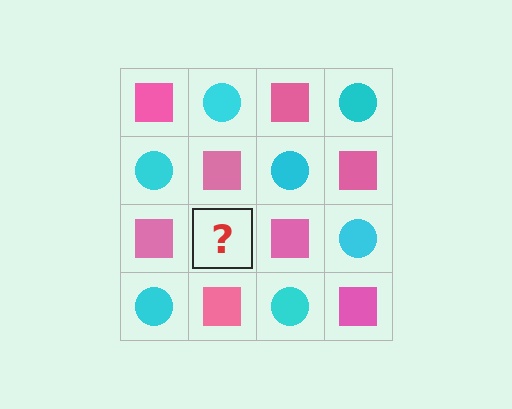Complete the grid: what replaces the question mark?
The question mark should be replaced with a cyan circle.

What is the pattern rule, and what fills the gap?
The rule is that it alternates pink square and cyan circle in a checkerboard pattern. The gap should be filled with a cyan circle.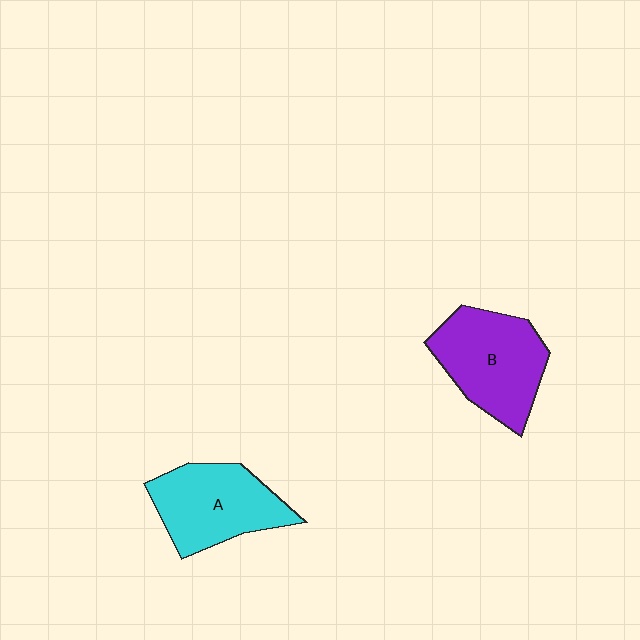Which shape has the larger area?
Shape B (purple).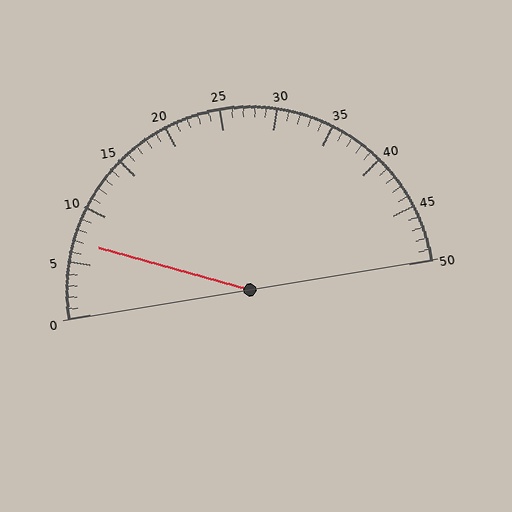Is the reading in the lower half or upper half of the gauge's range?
The reading is in the lower half of the range (0 to 50).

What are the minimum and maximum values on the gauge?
The gauge ranges from 0 to 50.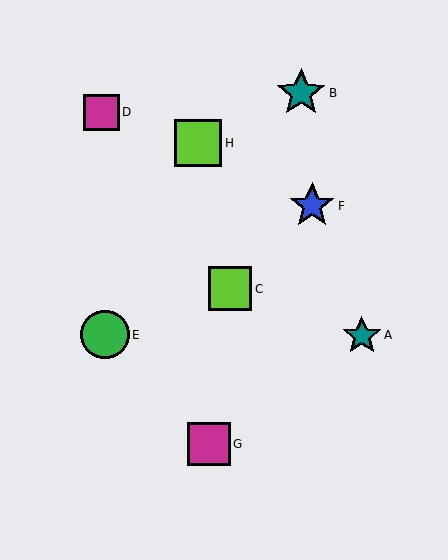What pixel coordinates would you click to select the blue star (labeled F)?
Click at (312, 206) to select the blue star F.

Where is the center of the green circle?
The center of the green circle is at (105, 335).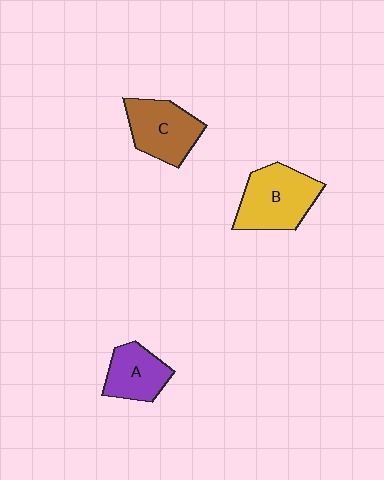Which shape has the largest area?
Shape B (yellow).